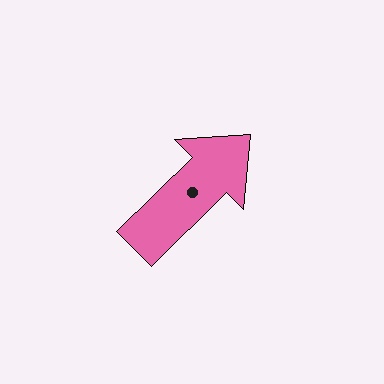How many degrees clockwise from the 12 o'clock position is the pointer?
Approximately 45 degrees.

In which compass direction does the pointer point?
Northeast.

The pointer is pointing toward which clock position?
Roughly 2 o'clock.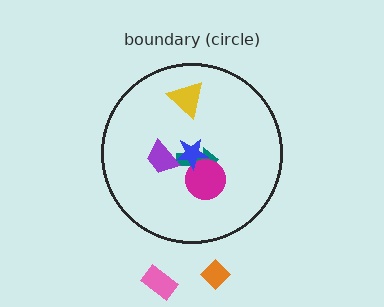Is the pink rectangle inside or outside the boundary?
Outside.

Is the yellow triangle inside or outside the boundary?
Inside.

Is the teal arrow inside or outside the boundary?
Inside.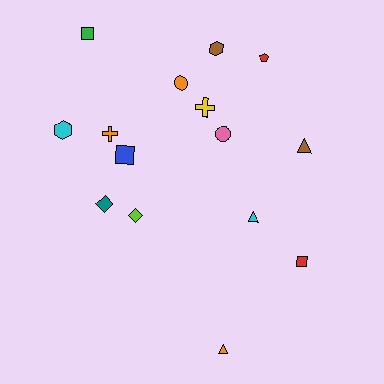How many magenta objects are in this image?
There are no magenta objects.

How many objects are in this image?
There are 15 objects.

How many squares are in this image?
There are 3 squares.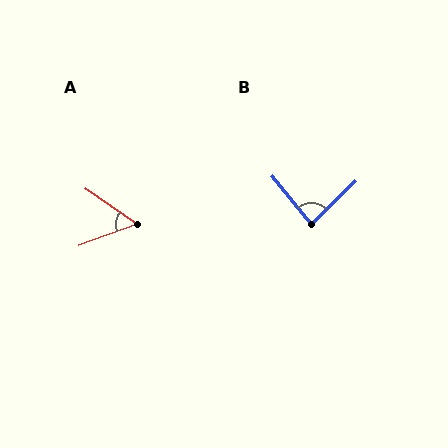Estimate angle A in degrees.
Approximately 55 degrees.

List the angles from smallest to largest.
A (55°), B (85°).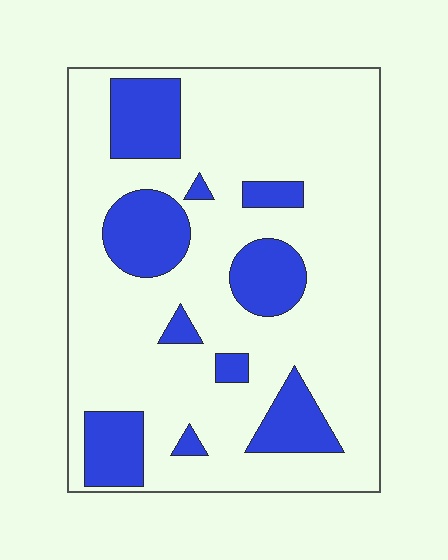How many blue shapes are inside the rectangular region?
10.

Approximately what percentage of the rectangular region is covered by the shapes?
Approximately 25%.